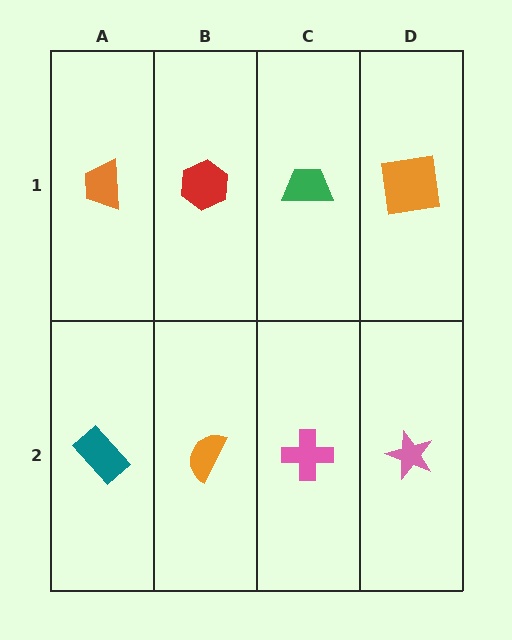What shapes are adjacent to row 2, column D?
An orange square (row 1, column D), a pink cross (row 2, column C).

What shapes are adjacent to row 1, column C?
A pink cross (row 2, column C), a red hexagon (row 1, column B), an orange square (row 1, column D).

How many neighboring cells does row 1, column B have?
3.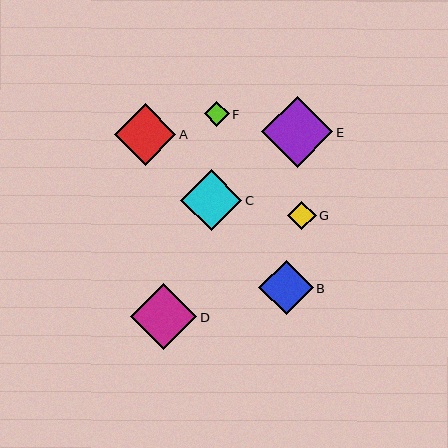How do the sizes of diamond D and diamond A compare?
Diamond D and diamond A are approximately the same size.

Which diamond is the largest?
Diamond E is the largest with a size of approximately 71 pixels.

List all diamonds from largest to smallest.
From largest to smallest: E, D, A, C, B, G, F.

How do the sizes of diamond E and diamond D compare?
Diamond E and diamond D are approximately the same size.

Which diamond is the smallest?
Diamond F is the smallest with a size of approximately 25 pixels.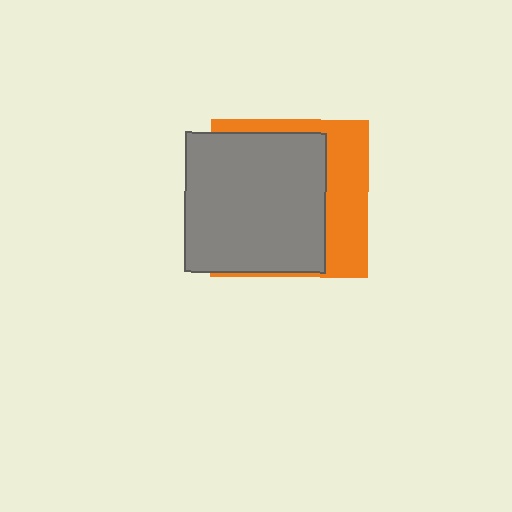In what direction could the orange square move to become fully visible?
The orange square could move right. That would shift it out from behind the gray square entirely.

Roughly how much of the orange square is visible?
A small part of it is visible (roughly 34%).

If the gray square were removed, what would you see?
You would see the complete orange square.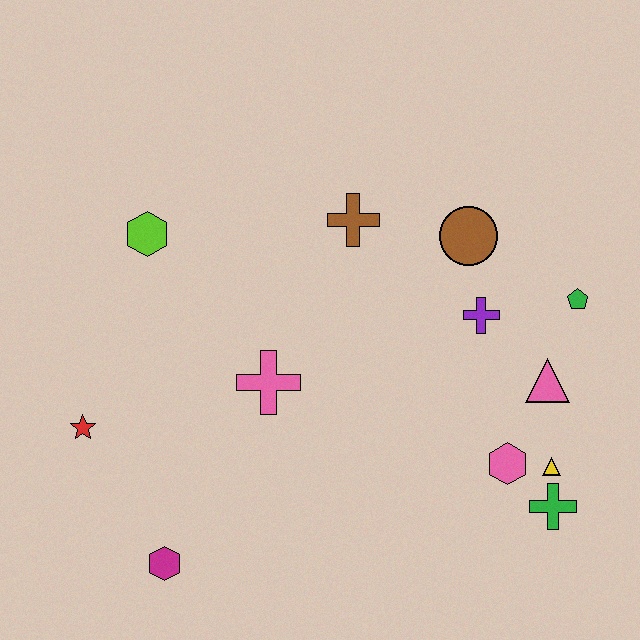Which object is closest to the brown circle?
The purple cross is closest to the brown circle.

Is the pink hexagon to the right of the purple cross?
Yes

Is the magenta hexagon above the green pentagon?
No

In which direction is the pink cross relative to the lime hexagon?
The pink cross is below the lime hexagon.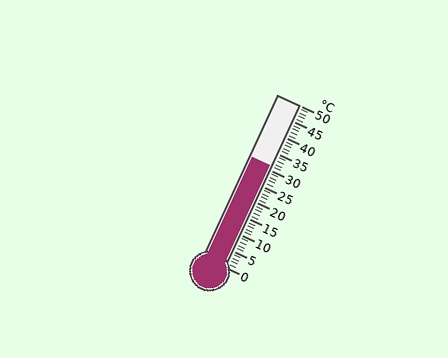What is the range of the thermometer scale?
The thermometer scale ranges from 0°C to 50°C.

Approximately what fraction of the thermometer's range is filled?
The thermometer is filled to approximately 60% of its range.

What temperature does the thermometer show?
The thermometer shows approximately 31°C.